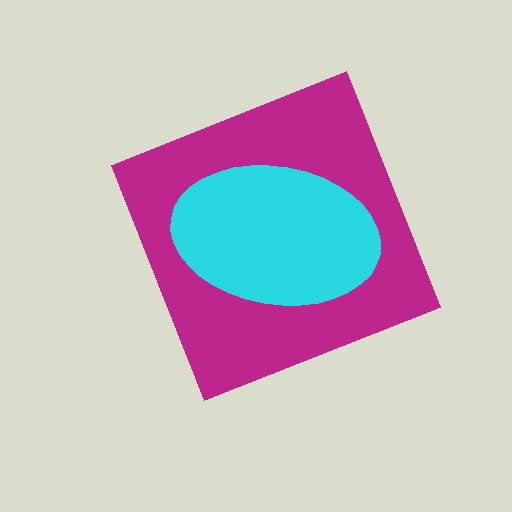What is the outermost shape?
The magenta diamond.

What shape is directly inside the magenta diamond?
The cyan ellipse.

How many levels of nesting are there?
2.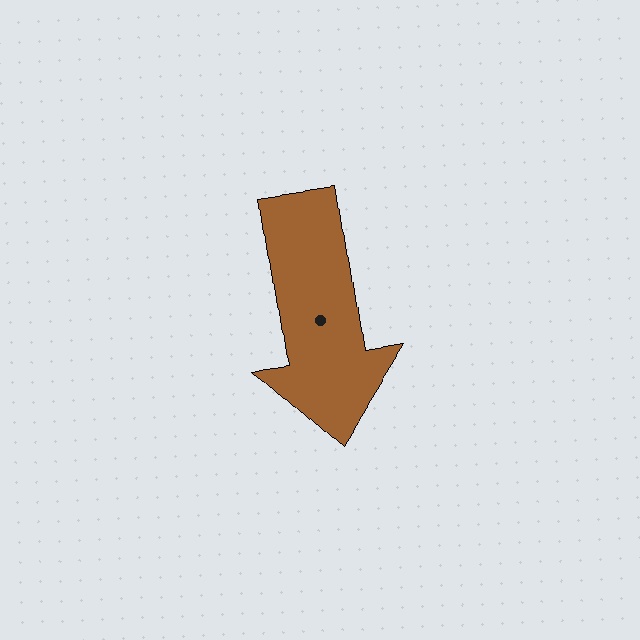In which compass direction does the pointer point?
South.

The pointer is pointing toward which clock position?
Roughly 6 o'clock.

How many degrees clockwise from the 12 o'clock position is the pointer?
Approximately 171 degrees.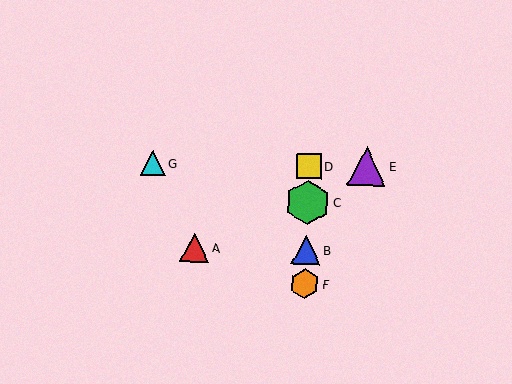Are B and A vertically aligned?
No, B is at x≈306 and A is at x≈195.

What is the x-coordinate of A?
Object A is at x≈195.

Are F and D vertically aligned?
Yes, both are at x≈304.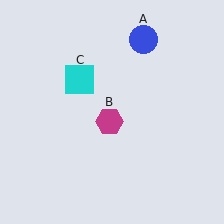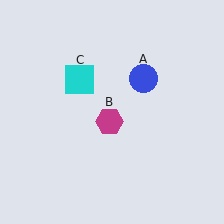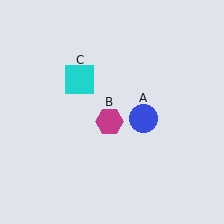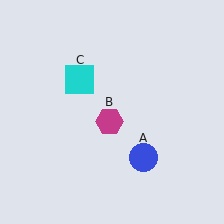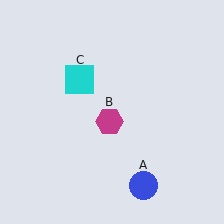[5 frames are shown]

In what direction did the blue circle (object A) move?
The blue circle (object A) moved down.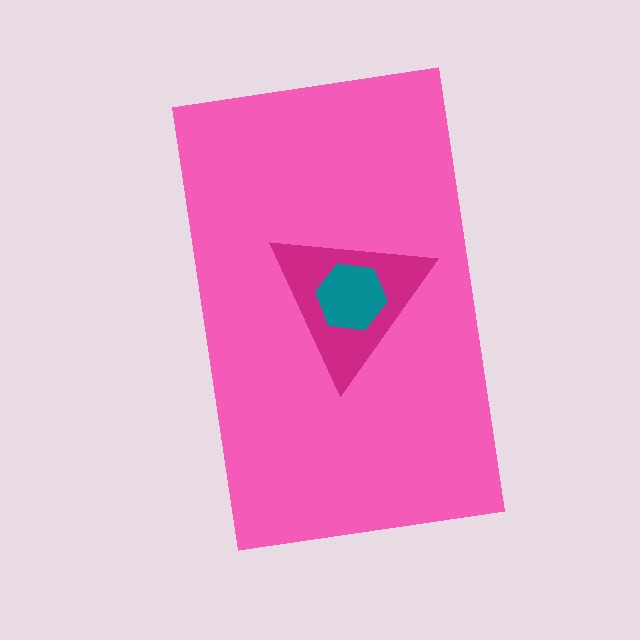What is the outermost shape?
The pink rectangle.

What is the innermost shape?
The teal hexagon.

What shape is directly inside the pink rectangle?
The magenta triangle.